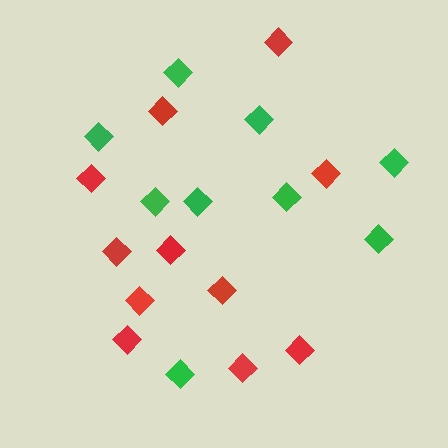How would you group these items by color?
There are 2 groups: one group of red diamonds (11) and one group of green diamonds (9).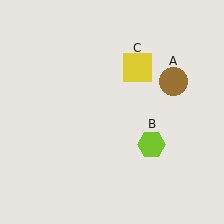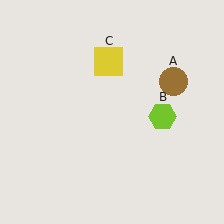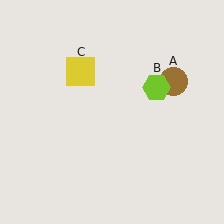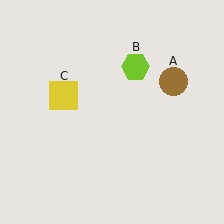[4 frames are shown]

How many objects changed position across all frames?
2 objects changed position: lime hexagon (object B), yellow square (object C).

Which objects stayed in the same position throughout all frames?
Brown circle (object A) remained stationary.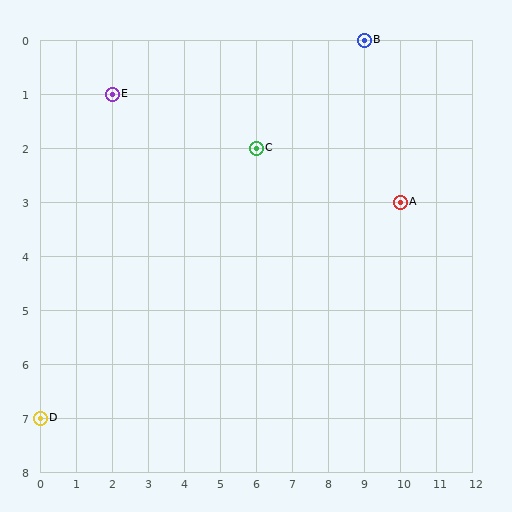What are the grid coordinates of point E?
Point E is at grid coordinates (2, 1).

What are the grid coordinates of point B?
Point B is at grid coordinates (9, 0).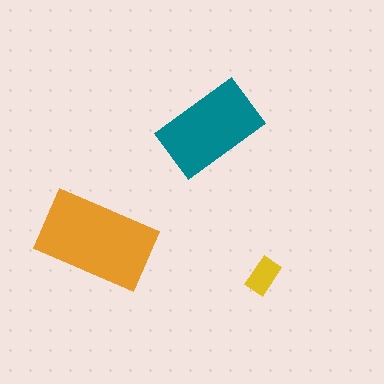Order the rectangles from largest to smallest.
the orange one, the teal one, the yellow one.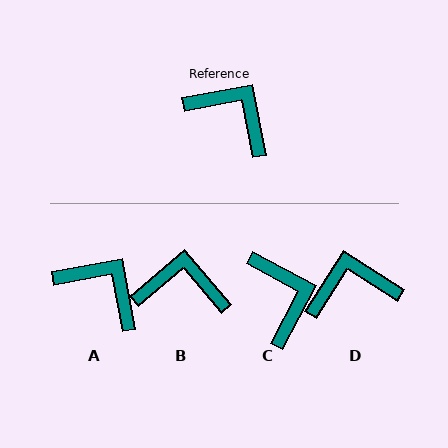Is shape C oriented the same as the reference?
No, it is off by about 39 degrees.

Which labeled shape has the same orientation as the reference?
A.